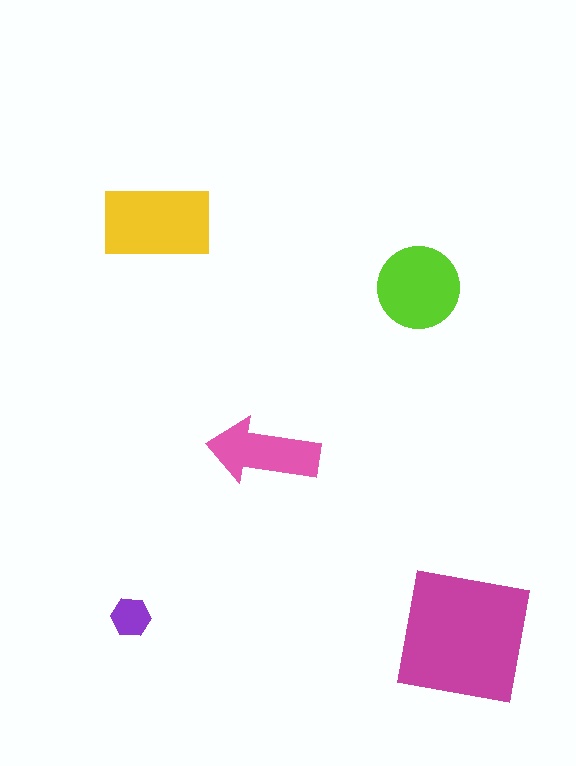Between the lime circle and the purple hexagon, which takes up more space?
The lime circle.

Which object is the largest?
The magenta square.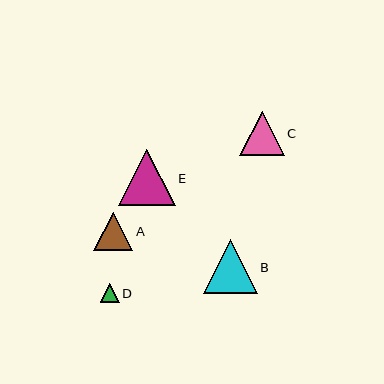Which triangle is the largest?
Triangle E is the largest with a size of approximately 56 pixels.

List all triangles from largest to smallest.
From largest to smallest: E, B, C, A, D.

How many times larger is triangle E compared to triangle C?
Triangle E is approximately 1.3 times the size of triangle C.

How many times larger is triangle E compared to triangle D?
Triangle E is approximately 3.0 times the size of triangle D.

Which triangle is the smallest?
Triangle D is the smallest with a size of approximately 19 pixels.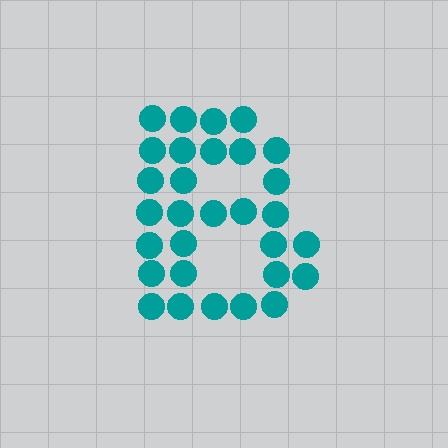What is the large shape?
The large shape is the letter B.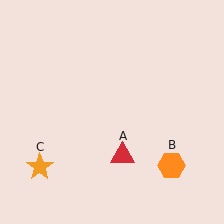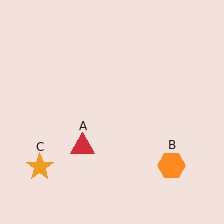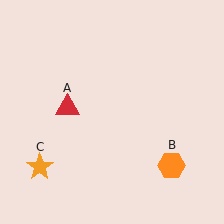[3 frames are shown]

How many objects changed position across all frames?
1 object changed position: red triangle (object A).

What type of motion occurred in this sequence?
The red triangle (object A) rotated clockwise around the center of the scene.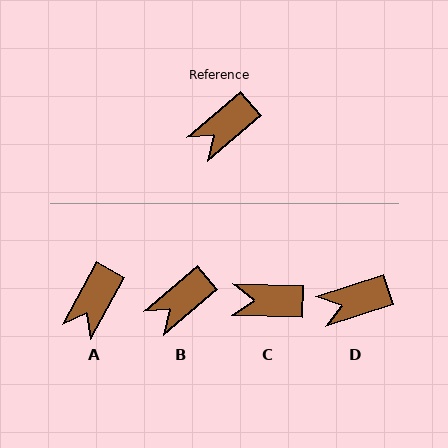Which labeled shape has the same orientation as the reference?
B.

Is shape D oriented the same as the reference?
No, it is off by about 22 degrees.